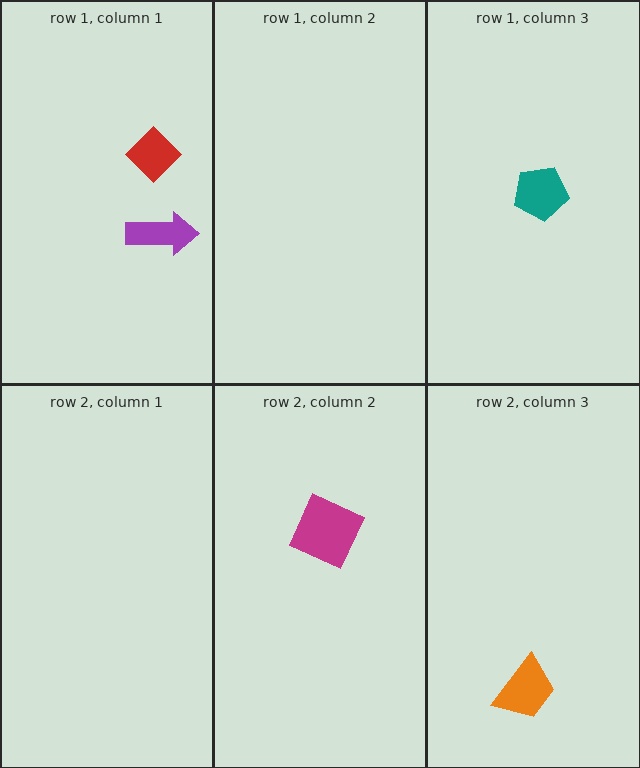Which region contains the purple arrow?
The row 1, column 1 region.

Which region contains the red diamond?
The row 1, column 1 region.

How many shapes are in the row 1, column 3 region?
1.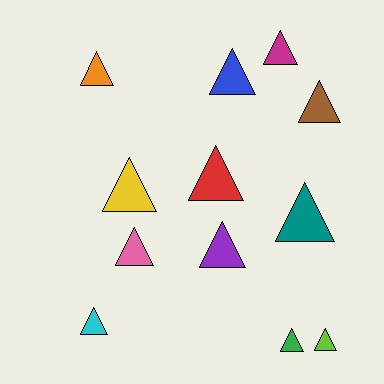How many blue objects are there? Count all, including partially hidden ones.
There is 1 blue object.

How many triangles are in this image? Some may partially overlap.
There are 12 triangles.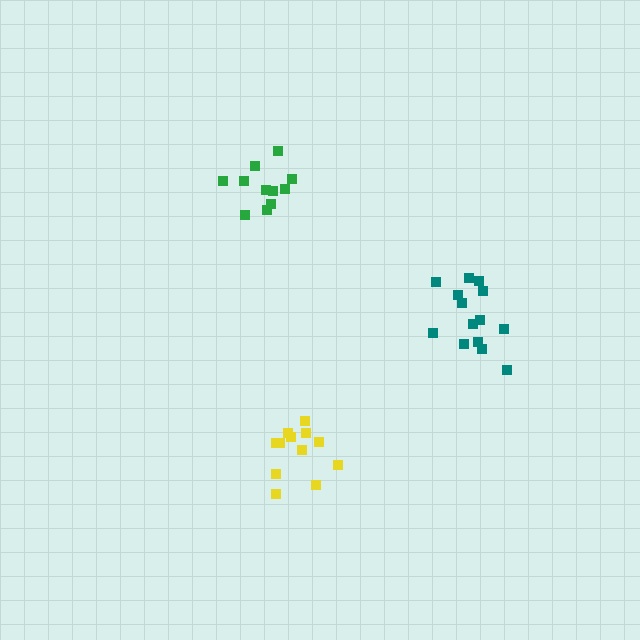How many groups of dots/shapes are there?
There are 3 groups.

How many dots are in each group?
Group 1: 11 dots, Group 2: 12 dots, Group 3: 14 dots (37 total).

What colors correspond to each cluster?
The clusters are colored: green, yellow, teal.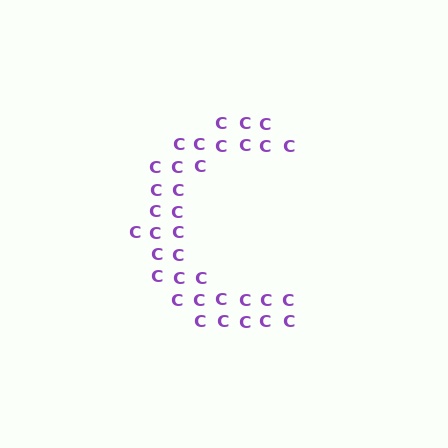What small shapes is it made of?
It is made of small letter C's.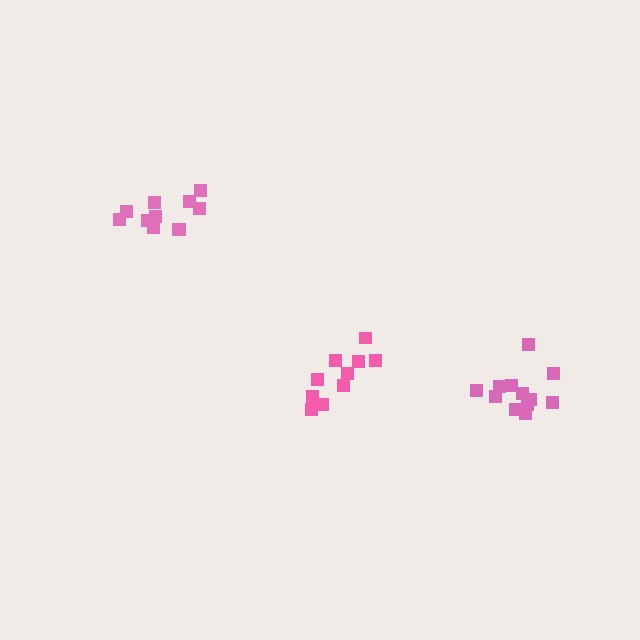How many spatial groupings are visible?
There are 3 spatial groupings.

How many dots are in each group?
Group 1: 10 dots, Group 2: 11 dots, Group 3: 12 dots (33 total).